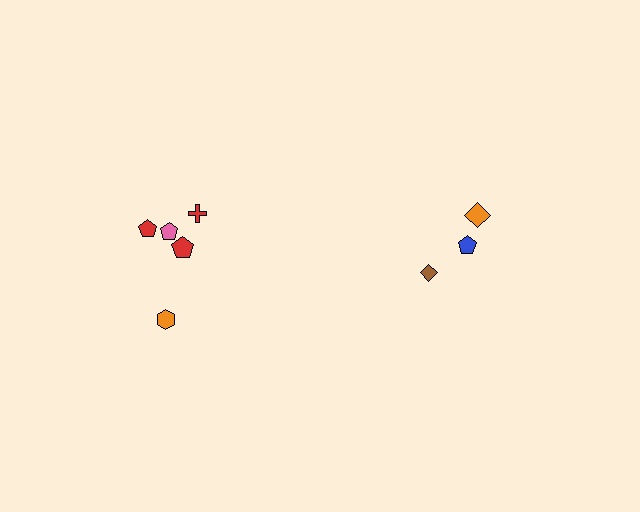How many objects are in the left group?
There are 5 objects.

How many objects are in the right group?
There are 3 objects.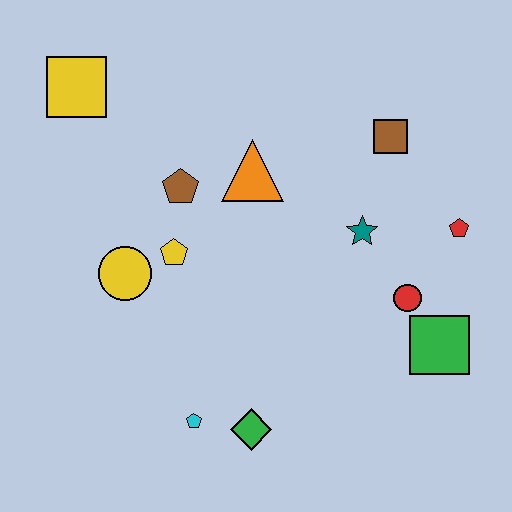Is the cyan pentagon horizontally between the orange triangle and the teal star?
No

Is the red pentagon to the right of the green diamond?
Yes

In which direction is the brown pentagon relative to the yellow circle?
The brown pentagon is above the yellow circle.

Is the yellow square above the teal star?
Yes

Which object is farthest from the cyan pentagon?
The yellow square is farthest from the cyan pentagon.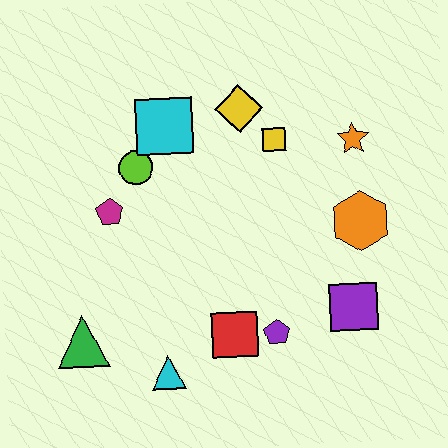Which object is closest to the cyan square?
The lime circle is closest to the cyan square.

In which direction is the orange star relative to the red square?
The orange star is above the red square.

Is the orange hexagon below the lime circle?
Yes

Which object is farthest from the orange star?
The green triangle is farthest from the orange star.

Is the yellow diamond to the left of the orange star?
Yes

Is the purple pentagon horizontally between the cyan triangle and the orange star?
Yes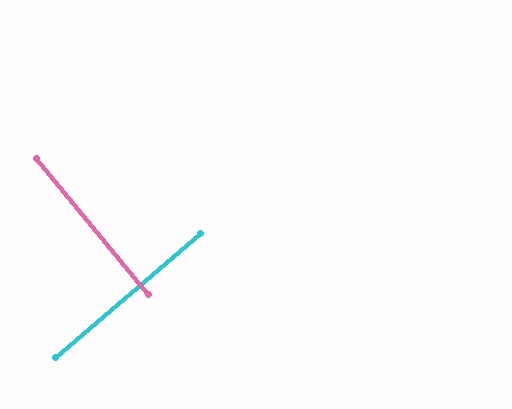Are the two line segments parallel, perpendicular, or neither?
Perpendicular — they meet at approximately 89°.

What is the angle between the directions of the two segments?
Approximately 89 degrees.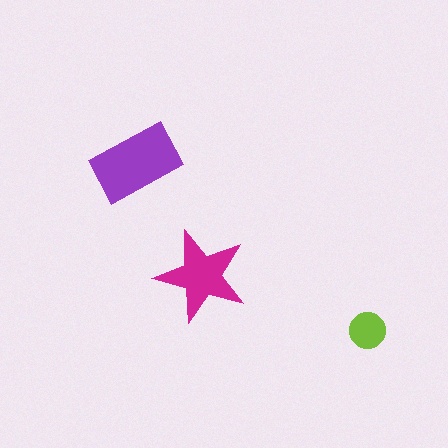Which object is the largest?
The purple rectangle.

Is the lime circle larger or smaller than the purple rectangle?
Smaller.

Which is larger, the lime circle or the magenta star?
The magenta star.